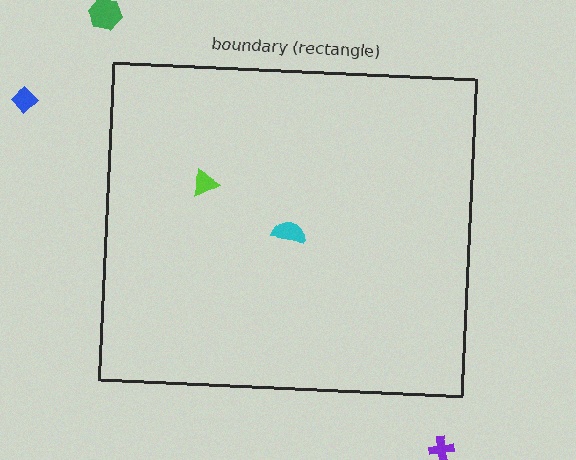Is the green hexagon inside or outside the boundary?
Outside.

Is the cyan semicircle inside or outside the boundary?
Inside.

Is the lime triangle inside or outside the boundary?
Inside.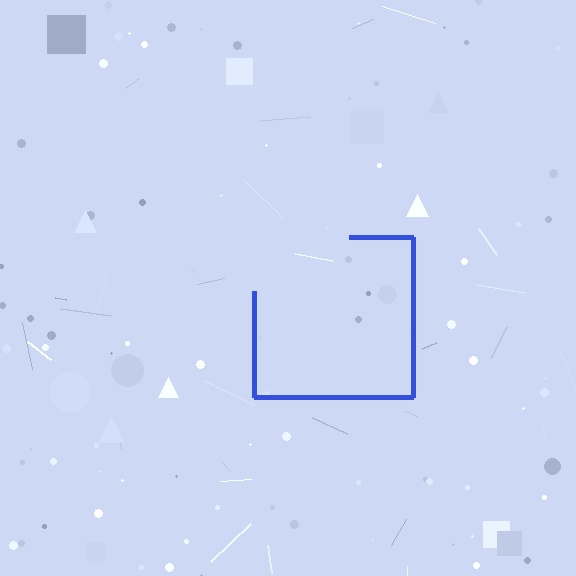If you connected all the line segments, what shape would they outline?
They would outline a square.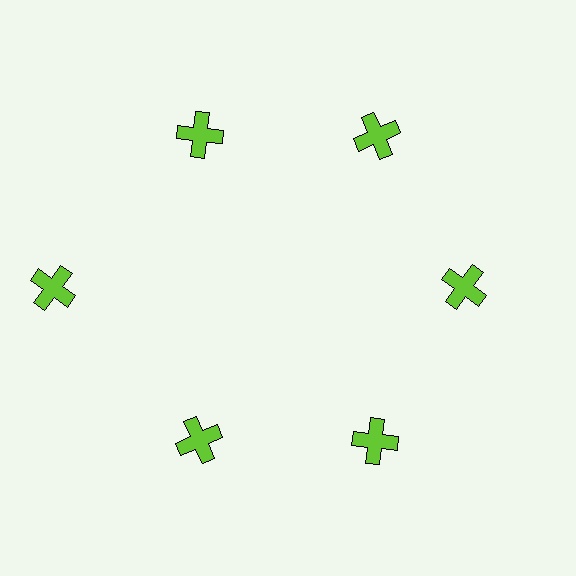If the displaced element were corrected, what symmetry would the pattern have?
It would have 6-fold rotational symmetry — the pattern would map onto itself every 60 degrees.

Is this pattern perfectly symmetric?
No. The 6 lime crosses are arranged in a ring, but one element near the 9 o'clock position is pushed outward from the center, breaking the 6-fold rotational symmetry.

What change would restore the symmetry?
The symmetry would be restored by moving it inward, back onto the ring so that all 6 crosses sit at equal angles and equal distance from the center.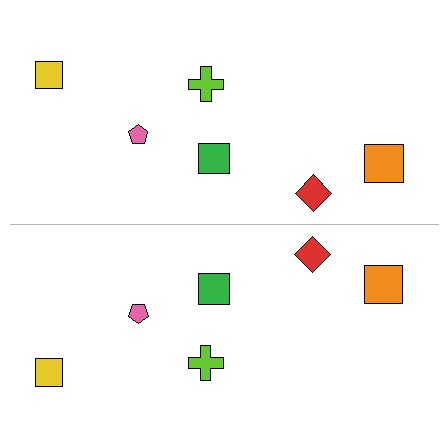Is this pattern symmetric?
Yes, this pattern has bilateral (reflection) symmetry.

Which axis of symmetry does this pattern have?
The pattern has a horizontal axis of symmetry running through the center of the image.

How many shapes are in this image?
There are 12 shapes in this image.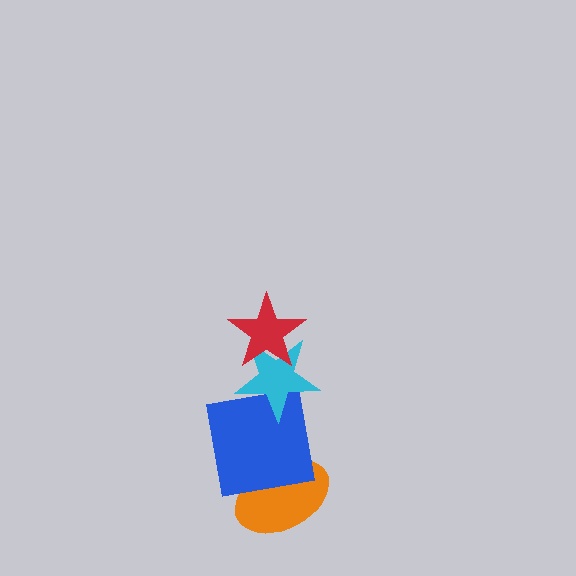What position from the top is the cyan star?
The cyan star is 2nd from the top.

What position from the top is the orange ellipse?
The orange ellipse is 4th from the top.